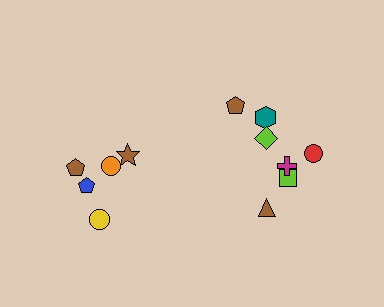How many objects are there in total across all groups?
There are 12 objects.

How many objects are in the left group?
There are 5 objects.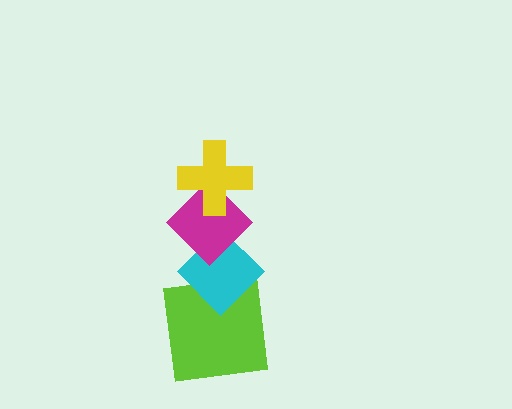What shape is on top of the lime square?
The cyan diamond is on top of the lime square.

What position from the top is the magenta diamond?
The magenta diamond is 2nd from the top.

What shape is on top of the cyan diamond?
The magenta diamond is on top of the cyan diamond.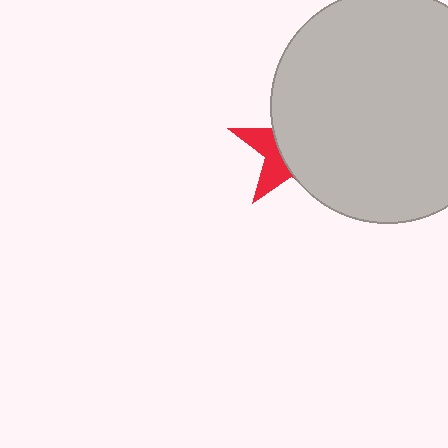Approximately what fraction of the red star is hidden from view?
Roughly 67% of the red star is hidden behind the light gray circle.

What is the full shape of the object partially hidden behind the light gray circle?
The partially hidden object is a red star.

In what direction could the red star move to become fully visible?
The red star could move left. That would shift it out from behind the light gray circle entirely.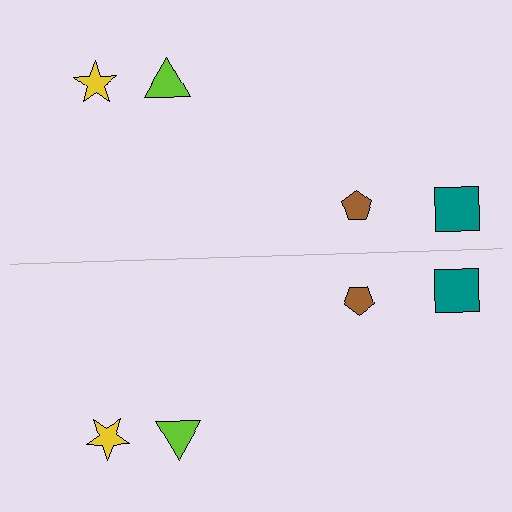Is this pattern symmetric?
Yes, this pattern has bilateral (reflection) symmetry.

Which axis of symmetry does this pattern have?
The pattern has a horizontal axis of symmetry running through the center of the image.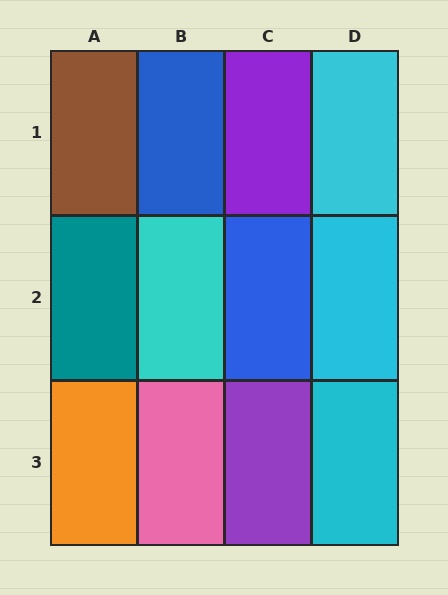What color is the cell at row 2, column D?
Cyan.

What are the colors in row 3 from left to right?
Orange, pink, purple, cyan.